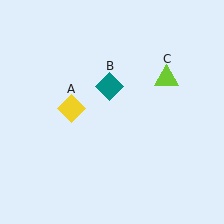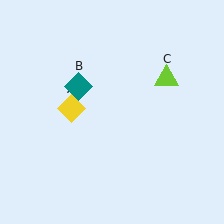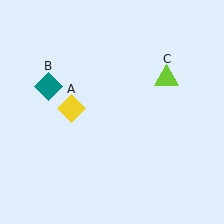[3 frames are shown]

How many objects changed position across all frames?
1 object changed position: teal diamond (object B).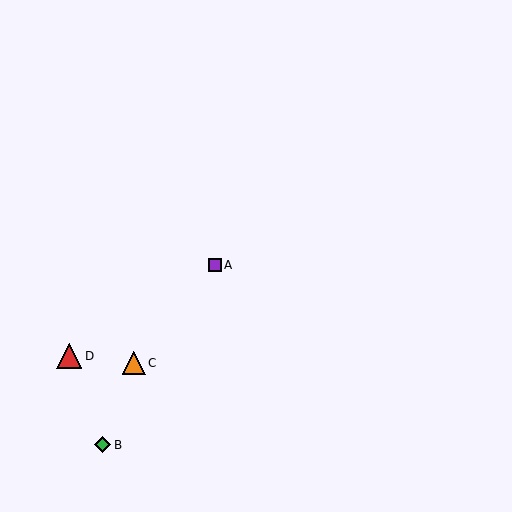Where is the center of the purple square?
The center of the purple square is at (215, 265).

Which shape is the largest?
The red triangle (labeled D) is the largest.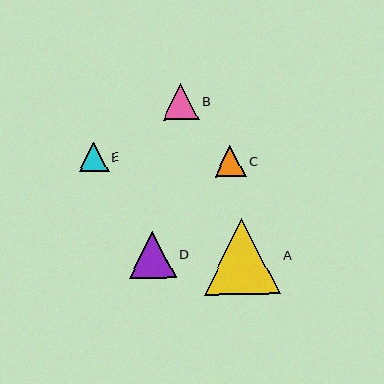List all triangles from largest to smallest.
From largest to smallest: A, D, B, C, E.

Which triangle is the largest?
Triangle A is the largest with a size of approximately 76 pixels.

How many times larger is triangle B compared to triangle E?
Triangle B is approximately 1.2 times the size of triangle E.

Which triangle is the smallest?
Triangle E is the smallest with a size of approximately 29 pixels.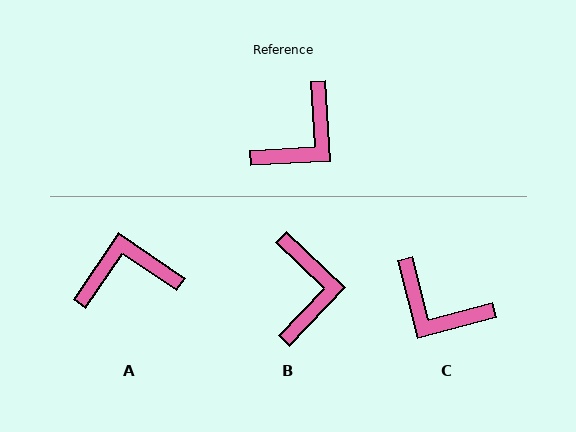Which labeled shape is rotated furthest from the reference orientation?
A, about 143 degrees away.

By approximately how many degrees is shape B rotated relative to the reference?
Approximately 43 degrees counter-clockwise.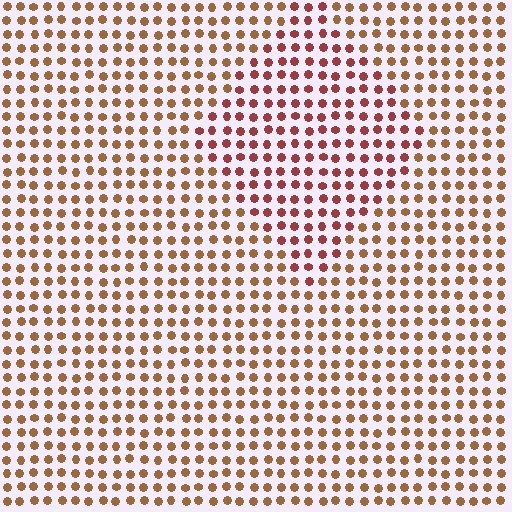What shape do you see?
I see a diamond.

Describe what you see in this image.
The image is filled with small brown elements in a uniform arrangement. A diamond-shaped region is visible where the elements are tinted to a slightly different hue, forming a subtle color boundary.